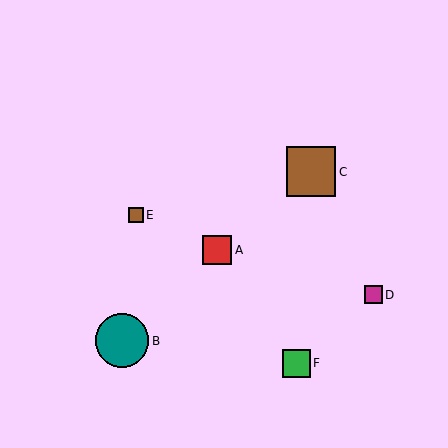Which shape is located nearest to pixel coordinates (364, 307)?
The magenta square (labeled D) at (373, 295) is nearest to that location.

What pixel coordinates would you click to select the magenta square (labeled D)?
Click at (373, 295) to select the magenta square D.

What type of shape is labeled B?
Shape B is a teal circle.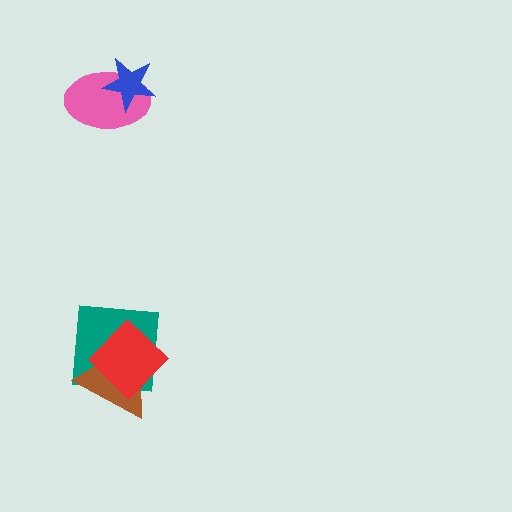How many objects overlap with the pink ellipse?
1 object overlaps with the pink ellipse.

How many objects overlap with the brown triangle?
2 objects overlap with the brown triangle.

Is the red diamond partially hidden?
No, no other shape covers it.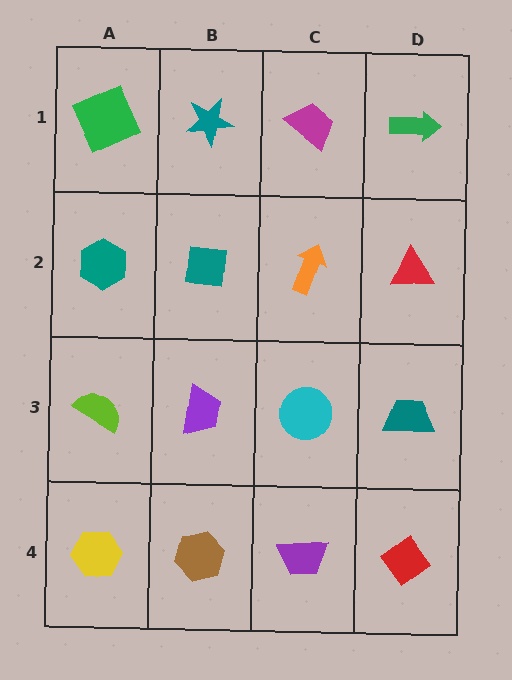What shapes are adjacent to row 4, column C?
A cyan circle (row 3, column C), a brown hexagon (row 4, column B), a red diamond (row 4, column D).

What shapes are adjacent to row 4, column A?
A lime semicircle (row 3, column A), a brown hexagon (row 4, column B).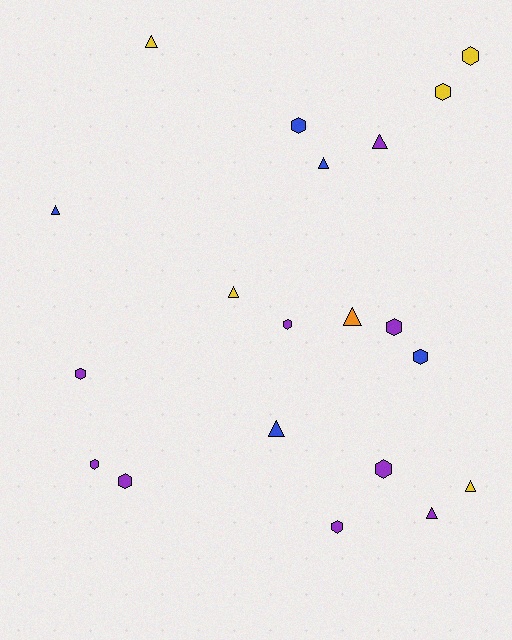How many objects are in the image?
There are 20 objects.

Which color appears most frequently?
Purple, with 9 objects.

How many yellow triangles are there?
There are 3 yellow triangles.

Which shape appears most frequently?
Hexagon, with 11 objects.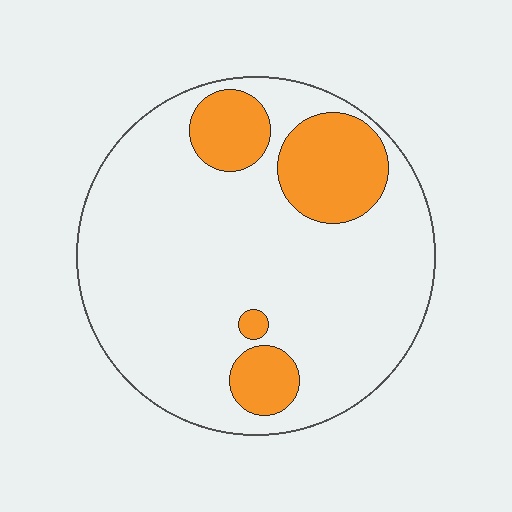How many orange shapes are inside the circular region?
4.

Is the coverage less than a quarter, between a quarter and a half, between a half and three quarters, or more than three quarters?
Less than a quarter.